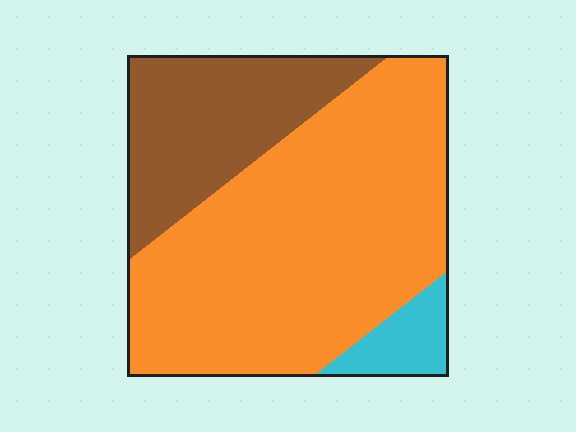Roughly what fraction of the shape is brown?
Brown takes up about one quarter (1/4) of the shape.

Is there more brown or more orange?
Orange.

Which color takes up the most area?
Orange, at roughly 65%.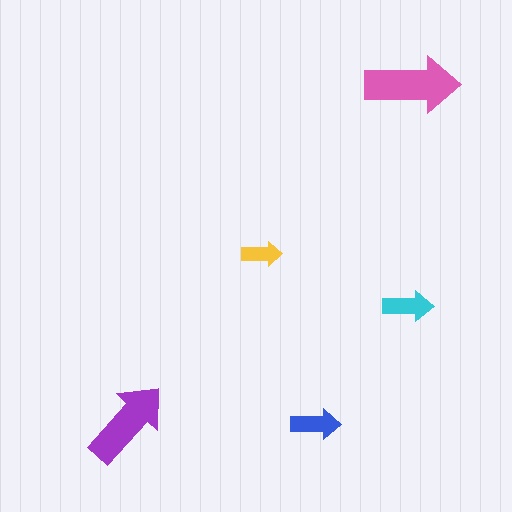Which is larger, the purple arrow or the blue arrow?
The purple one.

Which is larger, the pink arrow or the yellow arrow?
The pink one.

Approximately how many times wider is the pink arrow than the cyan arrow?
About 2 times wider.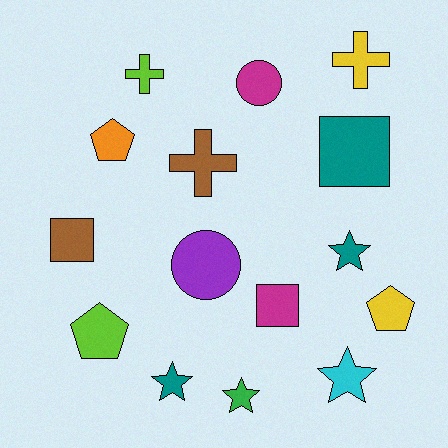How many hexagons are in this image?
There are no hexagons.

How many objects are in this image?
There are 15 objects.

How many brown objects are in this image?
There are 2 brown objects.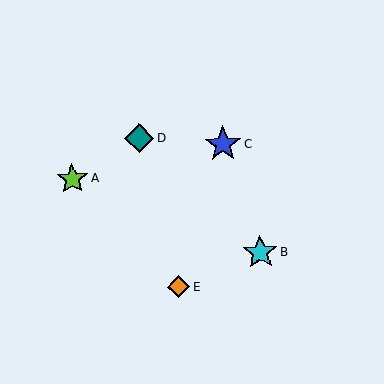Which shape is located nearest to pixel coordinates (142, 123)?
The teal diamond (labeled D) at (139, 138) is nearest to that location.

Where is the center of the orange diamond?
The center of the orange diamond is at (179, 287).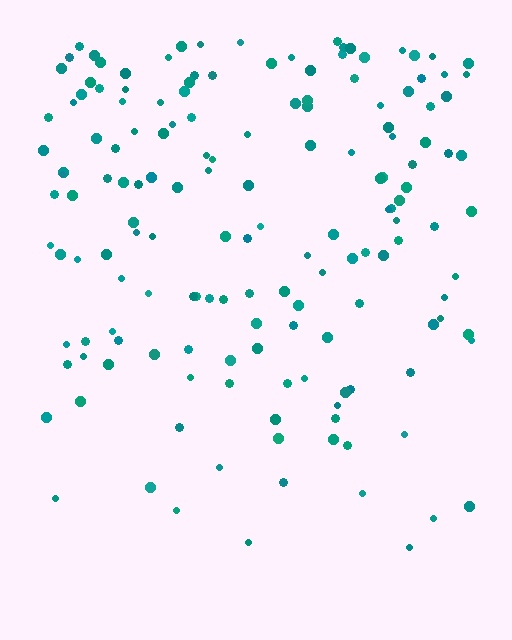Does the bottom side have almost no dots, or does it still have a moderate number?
Still a moderate number, just noticeably fewer than the top.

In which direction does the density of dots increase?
From bottom to top, with the top side densest.